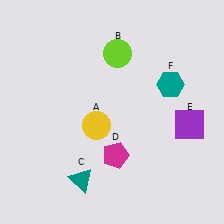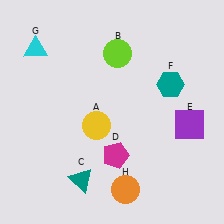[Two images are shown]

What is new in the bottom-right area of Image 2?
An orange circle (H) was added in the bottom-right area of Image 2.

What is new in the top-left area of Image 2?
A cyan triangle (G) was added in the top-left area of Image 2.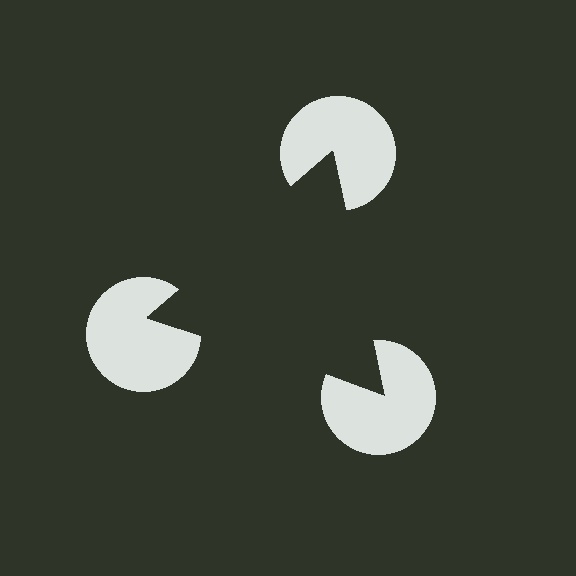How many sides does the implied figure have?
3 sides.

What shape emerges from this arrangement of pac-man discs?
An illusory triangle — its edges are inferred from the aligned wedge cuts in the pac-man discs, not physically drawn.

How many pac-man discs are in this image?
There are 3 — one at each vertex of the illusory triangle.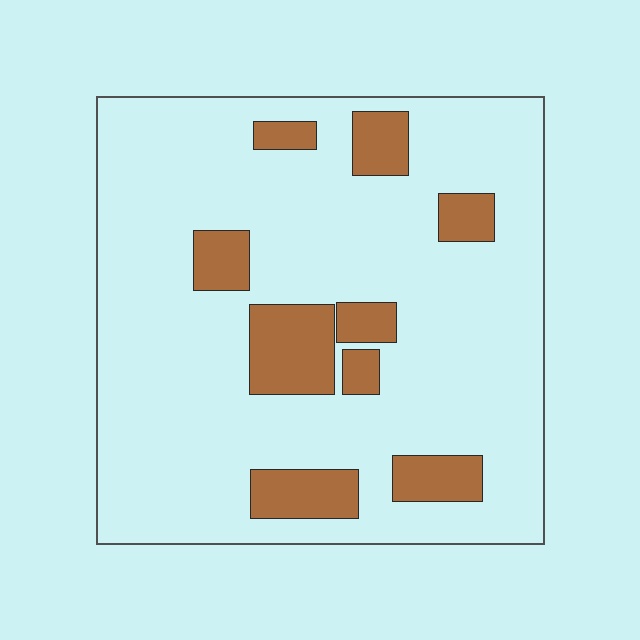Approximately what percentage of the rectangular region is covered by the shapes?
Approximately 15%.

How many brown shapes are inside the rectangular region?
9.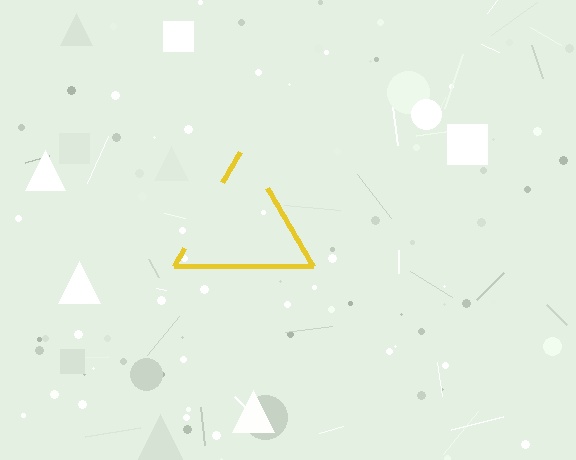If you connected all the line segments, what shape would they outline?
They would outline a triangle.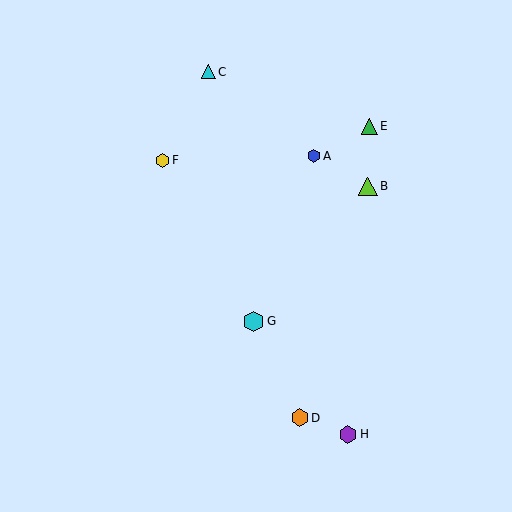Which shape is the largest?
The cyan hexagon (labeled G) is the largest.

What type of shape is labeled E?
Shape E is a green triangle.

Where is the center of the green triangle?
The center of the green triangle is at (369, 126).